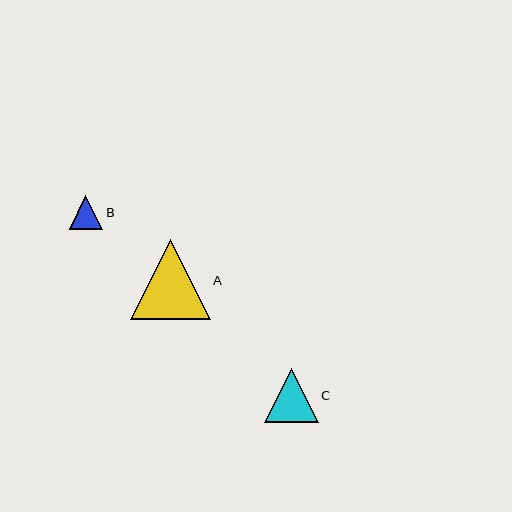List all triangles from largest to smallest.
From largest to smallest: A, C, B.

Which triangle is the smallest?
Triangle B is the smallest with a size of approximately 33 pixels.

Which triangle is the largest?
Triangle A is the largest with a size of approximately 80 pixels.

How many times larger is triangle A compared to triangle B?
Triangle A is approximately 2.4 times the size of triangle B.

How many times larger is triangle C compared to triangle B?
Triangle C is approximately 1.6 times the size of triangle B.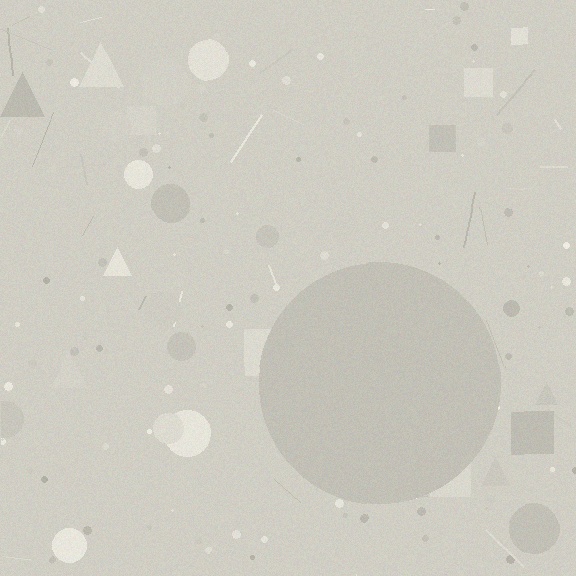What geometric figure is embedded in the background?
A circle is embedded in the background.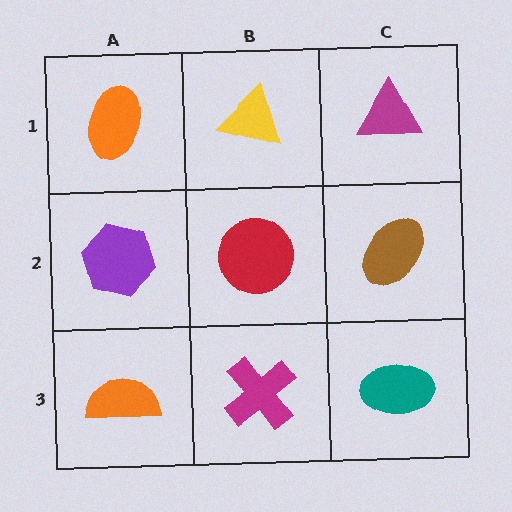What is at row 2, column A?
A purple hexagon.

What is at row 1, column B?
A yellow triangle.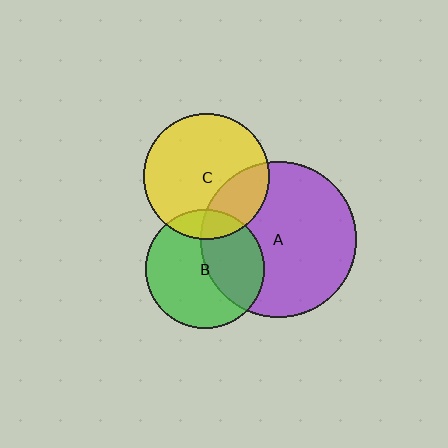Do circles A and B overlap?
Yes.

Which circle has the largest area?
Circle A (purple).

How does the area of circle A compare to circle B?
Approximately 1.7 times.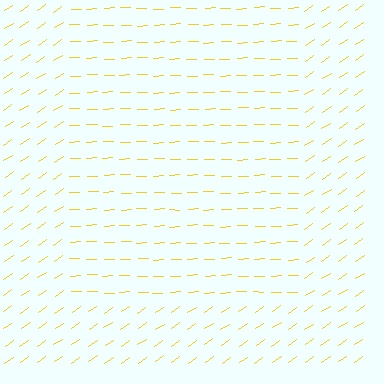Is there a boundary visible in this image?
Yes, there is a texture boundary formed by a change in line orientation.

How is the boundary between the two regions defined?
The boundary is defined purely by a change in line orientation (approximately 32 degrees difference). All lines are the same color and thickness.